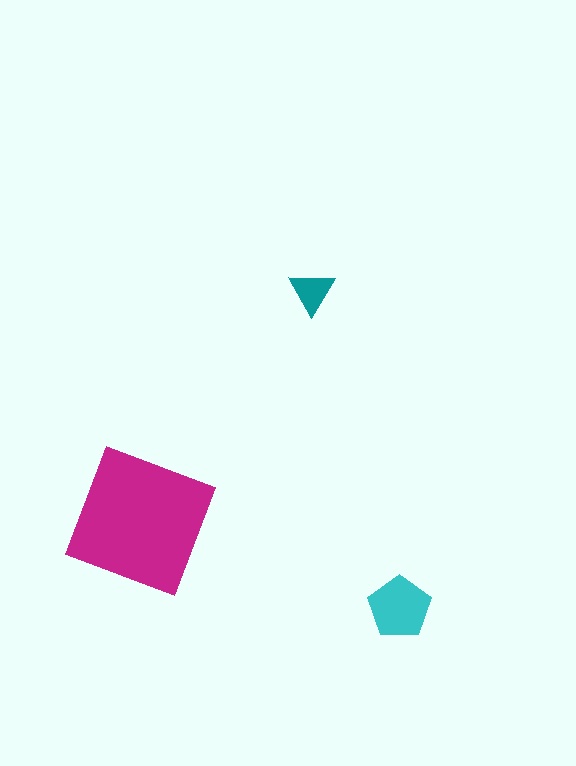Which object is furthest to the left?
The magenta square is leftmost.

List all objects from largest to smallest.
The magenta square, the cyan pentagon, the teal triangle.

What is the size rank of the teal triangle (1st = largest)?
3rd.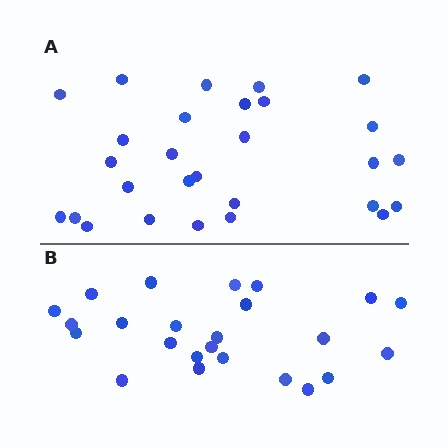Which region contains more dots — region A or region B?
Region A (the top region) has more dots.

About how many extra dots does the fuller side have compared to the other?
Region A has about 4 more dots than region B.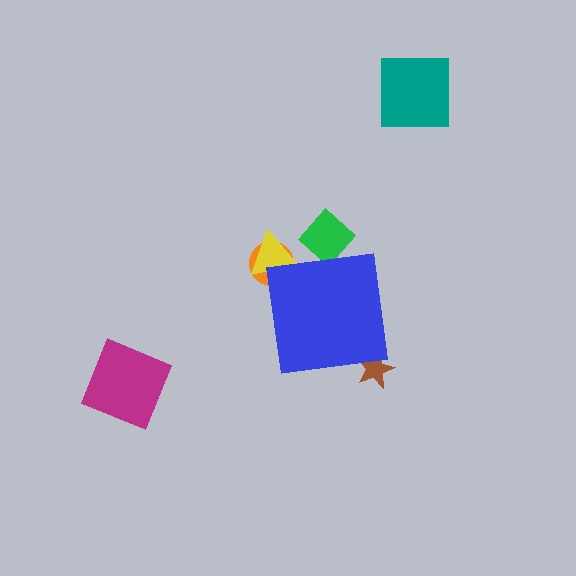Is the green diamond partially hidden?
Yes, the green diamond is partially hidden behind the blue square.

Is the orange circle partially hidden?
Yes, the orange circle is partially hidden behind the blue square.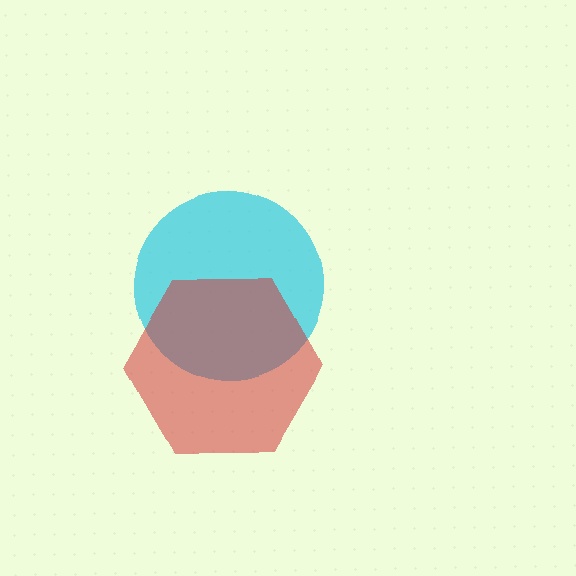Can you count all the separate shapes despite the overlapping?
Yes, there are 2 separate shapes.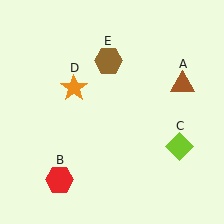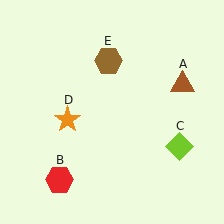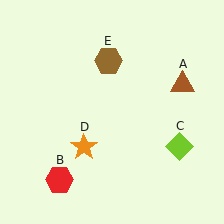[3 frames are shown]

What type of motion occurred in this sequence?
The orange star (object D) rotated counterclockwise around the center of the scene.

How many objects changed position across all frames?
1 object changed position: orange star (object D).